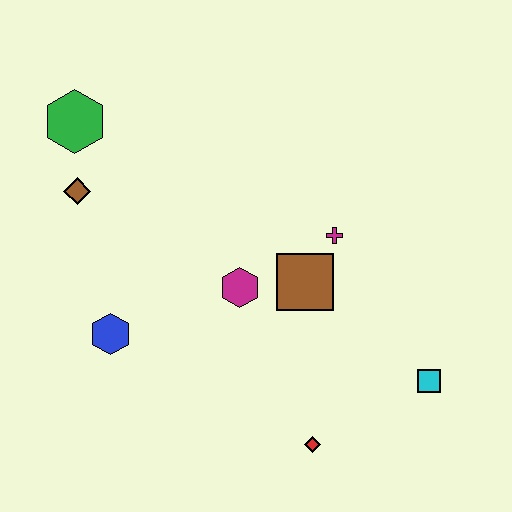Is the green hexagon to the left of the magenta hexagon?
Yes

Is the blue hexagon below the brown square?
Yes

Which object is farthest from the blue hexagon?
The cyan square is farthest from the blue hexagon.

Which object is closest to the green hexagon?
The brown diamond is closest to the green hexagon.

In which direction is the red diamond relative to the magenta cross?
The red diamond is below the magenta cross.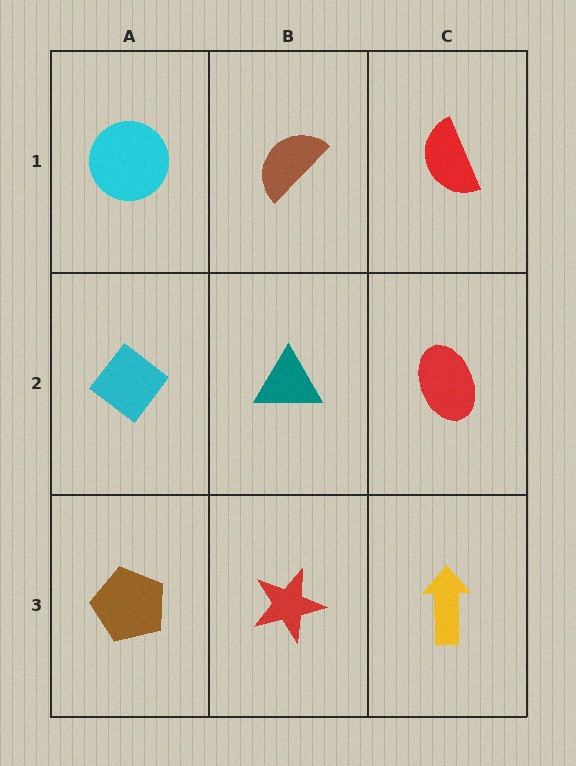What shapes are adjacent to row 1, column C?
A red ellipse (row 2, column C), a brown semicircle (row 1, column B).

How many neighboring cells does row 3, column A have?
2.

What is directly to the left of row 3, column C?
A red star.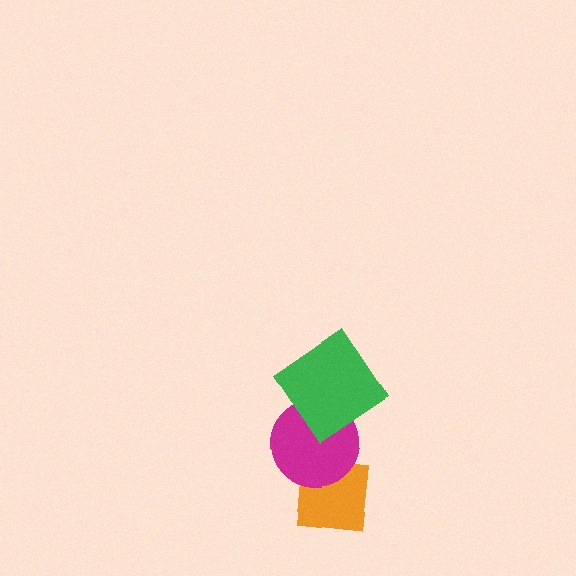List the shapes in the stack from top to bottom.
From top to bottom: the green diamond, the magenta circle, the orange square.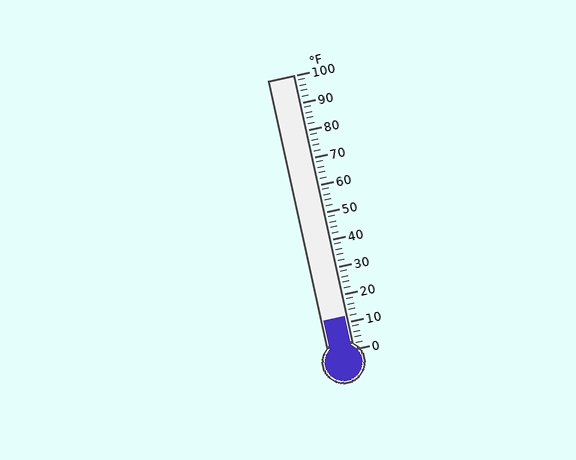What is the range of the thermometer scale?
The thermometer scale ranges from 0°F to 100°F.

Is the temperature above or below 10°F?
The temperature is above 10°F.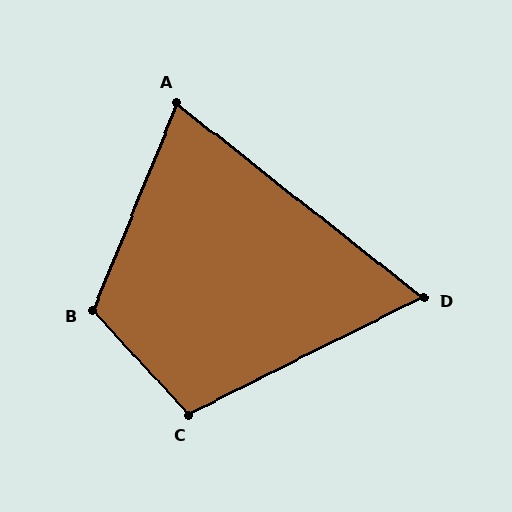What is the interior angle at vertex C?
Approximately 106 degrees (obtuse).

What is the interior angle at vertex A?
Approximately 74 degrees (acute).